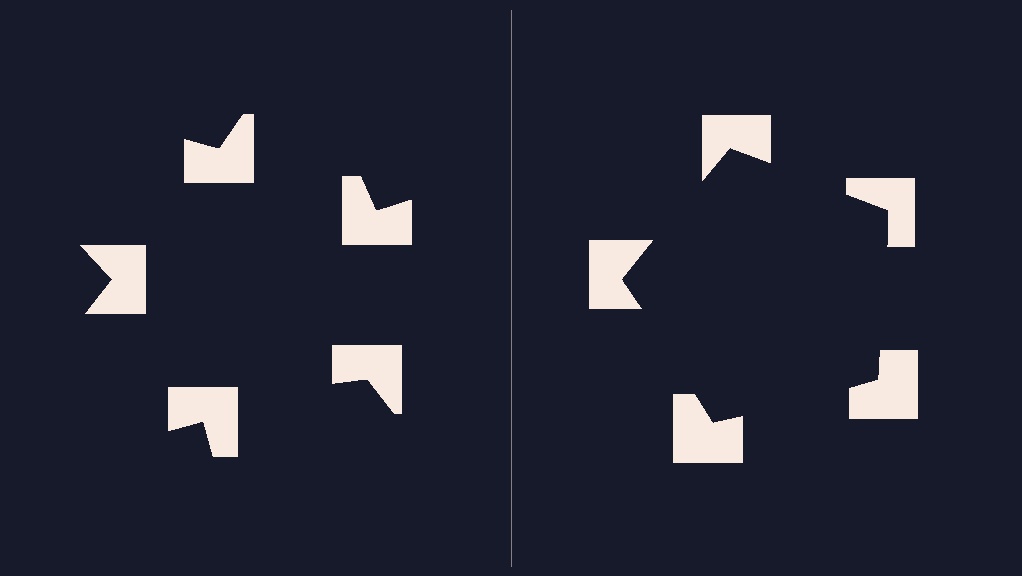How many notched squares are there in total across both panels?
10 — 5 on each side.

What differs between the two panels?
The notched squares are positioned identically on both sides; only the wedge orientations differ. On the right they align to a pentagon; on the left they are misaligned.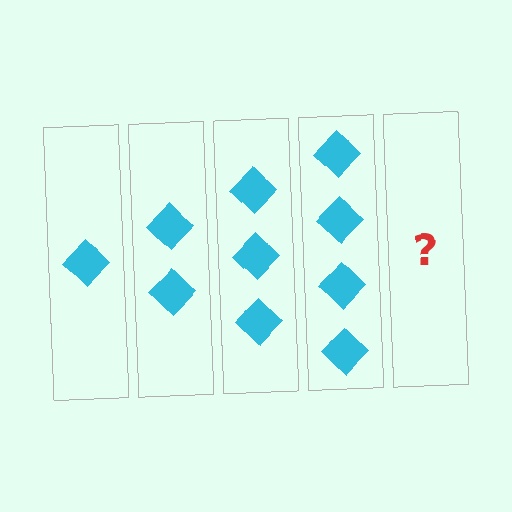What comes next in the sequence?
The next element should be 5 diamonds.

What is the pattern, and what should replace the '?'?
The pattern is that each step adds one more diamond. The '?' should be 5 diamonds.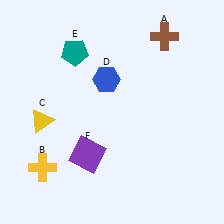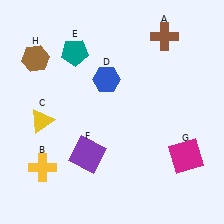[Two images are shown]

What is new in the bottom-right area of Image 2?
A magenta square (G) was added in the bottom-right area of Image 2.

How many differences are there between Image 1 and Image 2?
There are 2 differences between the two images.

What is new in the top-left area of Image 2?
A brown hexagon (H) was added in the top-left area of Image 2.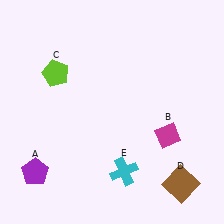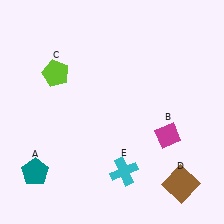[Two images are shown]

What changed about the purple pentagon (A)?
In Image 1, A is purple. In Image 2, it changed to teal.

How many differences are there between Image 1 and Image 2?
There is 1 difference between the two images.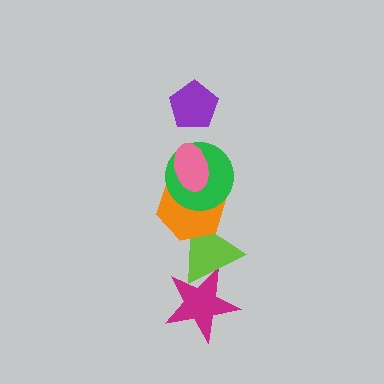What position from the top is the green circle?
The green circle is 3rd from the top.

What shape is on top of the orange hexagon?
The green circle is on top of the orange hexagon.